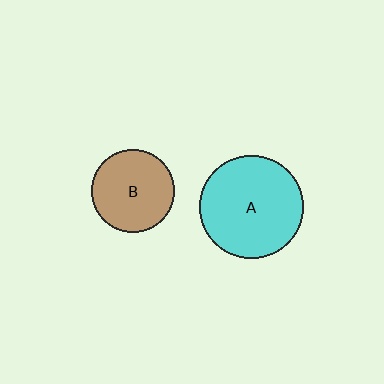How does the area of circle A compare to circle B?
Approximately 1.6 times.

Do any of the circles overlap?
No, none of the circles overlap.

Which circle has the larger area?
Circle A (cyan).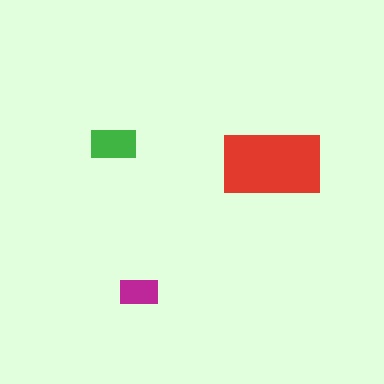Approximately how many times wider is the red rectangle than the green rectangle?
About 2 times wider.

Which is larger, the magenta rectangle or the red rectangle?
The red one.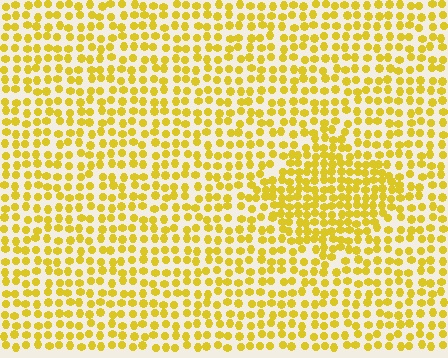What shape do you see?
I see a diamond.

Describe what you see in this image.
The image contains small yellow elements arranged at two different densities. A diamond-shaped region is visible where the elements are more densely packed than the surrounding area.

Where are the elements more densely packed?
The elements are more densely packed inside the diamond boundary.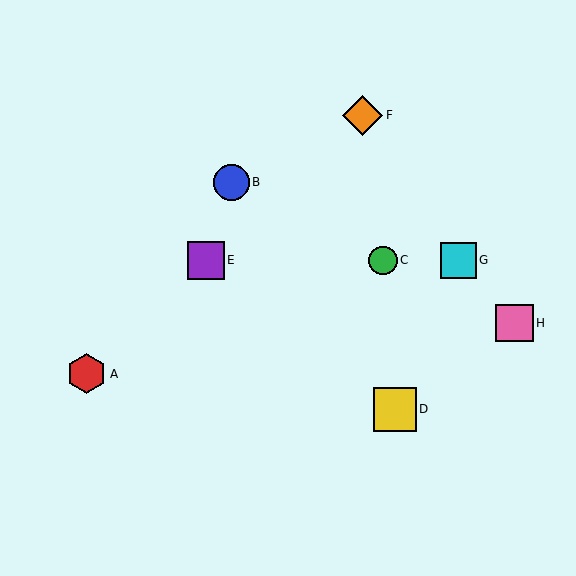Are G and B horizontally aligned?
No, G is at y≈260 and B is at y≈182.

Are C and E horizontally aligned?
Yes, both are at y≈260.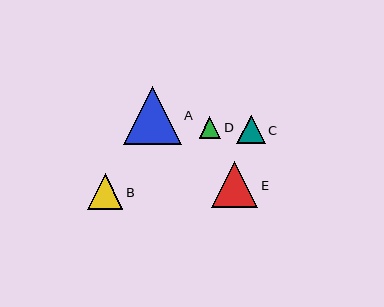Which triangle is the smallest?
Triangle D is the smallest with a size of approximately 21 pixels.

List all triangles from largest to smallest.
From largest to smallest: A, E, B, C, D.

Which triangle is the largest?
Triangle A is the largest with a size of approximately 58 pixels.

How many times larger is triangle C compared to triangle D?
Triangle C is approximately 1.3 times the size of triangle D.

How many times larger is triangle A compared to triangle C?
Triangle A is approximately 2.0 times the size of triangle C.